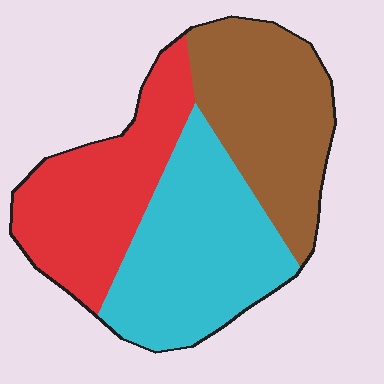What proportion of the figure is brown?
Brown takes up about one third (1/3) of the figure.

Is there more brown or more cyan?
Cyan.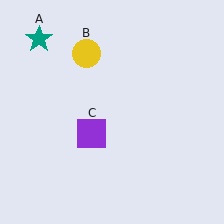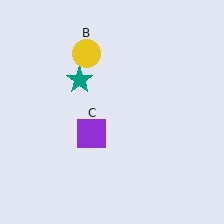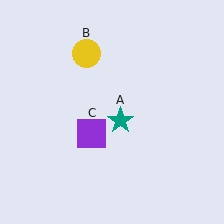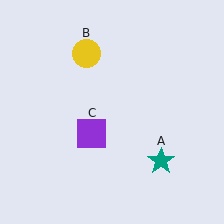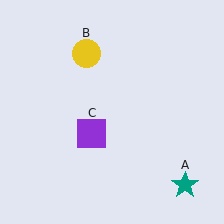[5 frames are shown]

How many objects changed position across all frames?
1 object changed position: teal star (object A).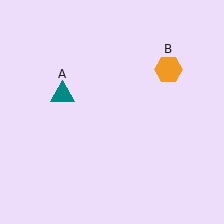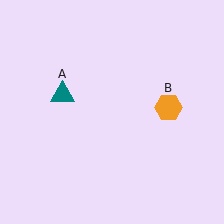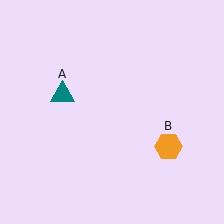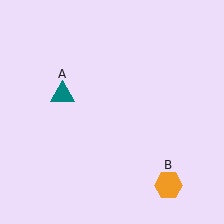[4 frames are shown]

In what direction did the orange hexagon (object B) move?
The orange hexagon (object B) moved down.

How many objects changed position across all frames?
1 object changed position: orange hexagon (object B).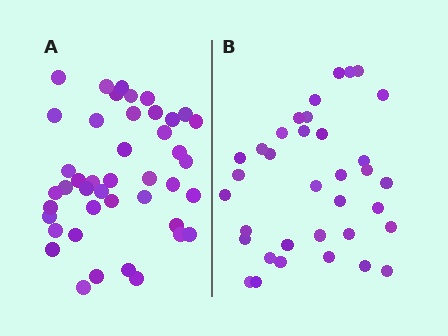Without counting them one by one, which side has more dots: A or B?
Region A (the left region) has more dots.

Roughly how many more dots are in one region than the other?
Region A has roughly 8 or so more dots than region B.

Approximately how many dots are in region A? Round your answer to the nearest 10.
About 40 dots. (The exact count is 43, which rounds to 40.)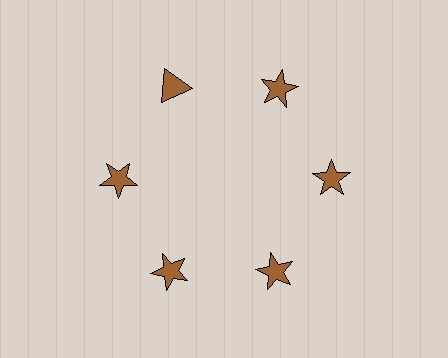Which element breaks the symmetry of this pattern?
The brown triangle at roughly the 11 o'clock position breaks the symmetry. All other shapes are brown stars.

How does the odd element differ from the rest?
It has a different shape: triangle instead of star.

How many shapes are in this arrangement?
There are 6 shapes arranged in a ring pattern.